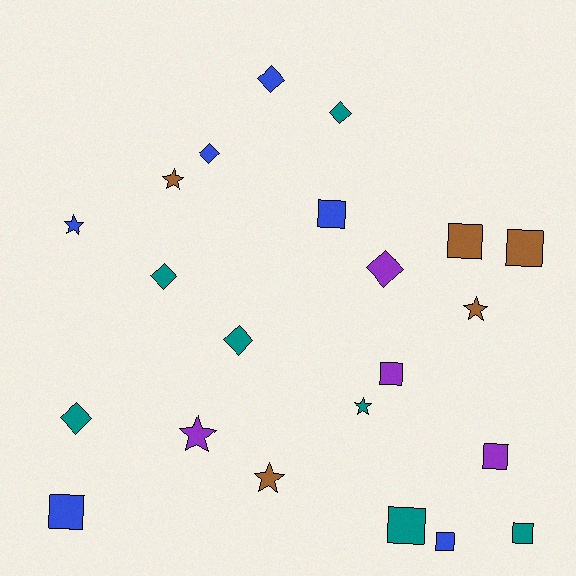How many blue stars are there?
There is 1 blue star.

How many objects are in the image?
There are 22 objects.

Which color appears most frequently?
Teal, with 7 objects.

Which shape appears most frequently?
Square, with 9 objects.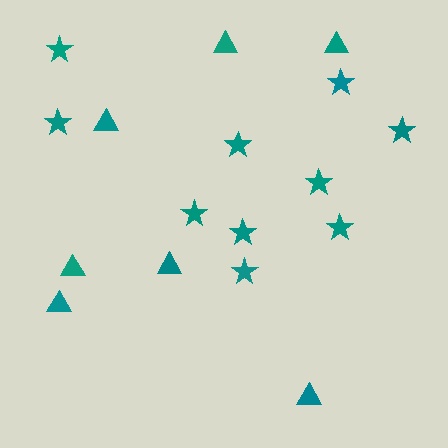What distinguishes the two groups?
There are 2 groups: one group of stars (10) and one group of triangles (7).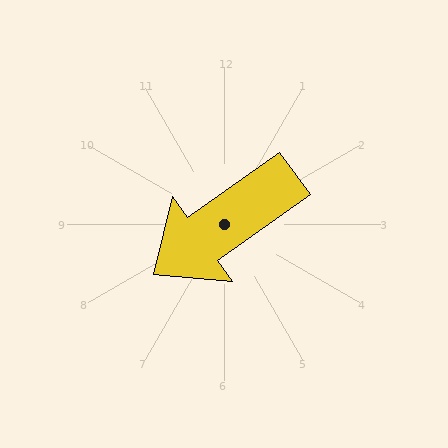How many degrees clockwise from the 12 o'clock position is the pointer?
Approximately 235 degrees.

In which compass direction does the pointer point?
Southwest.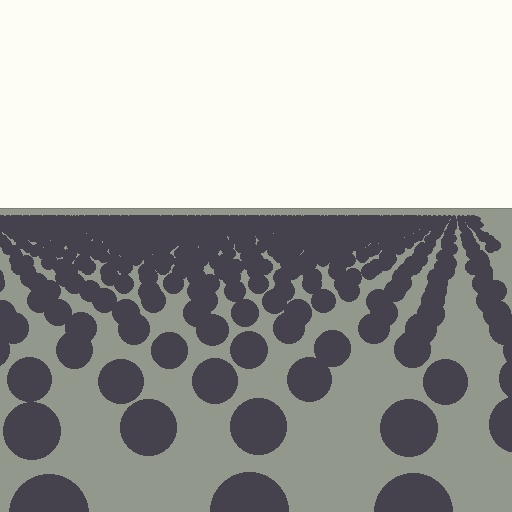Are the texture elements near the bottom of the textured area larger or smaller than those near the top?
Larger. Near the bottom, elements are closer to the viewer and appear at a bigger on-screen size.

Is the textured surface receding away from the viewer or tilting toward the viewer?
The surface is receding away from the viewer. Texture elements get smaller and denser toward the top.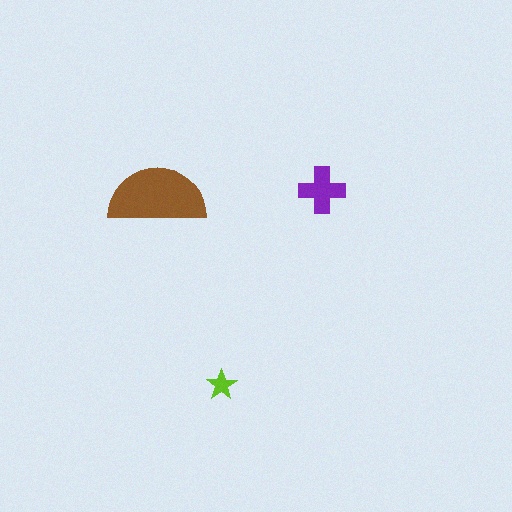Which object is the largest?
The brown semicircle.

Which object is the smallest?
The lime star.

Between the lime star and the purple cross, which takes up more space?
The purple cross.